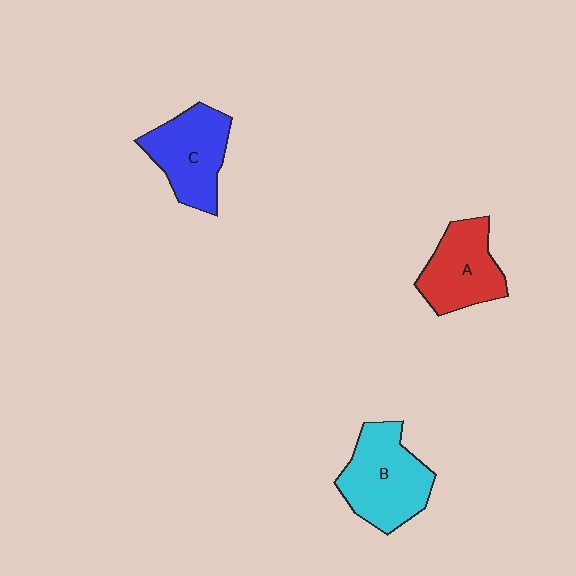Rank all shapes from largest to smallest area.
From largest to smallest: B (cyan), C (blue), A (red).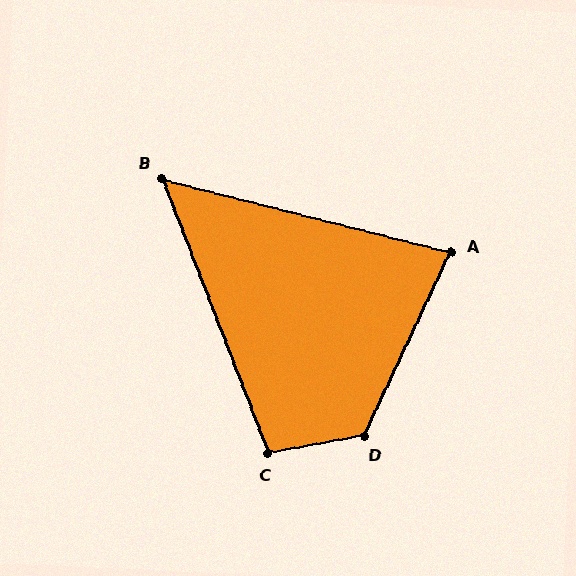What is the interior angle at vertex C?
Approximately 101 degrees (obtuse).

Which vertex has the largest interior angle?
D, at approximately 125 degrees.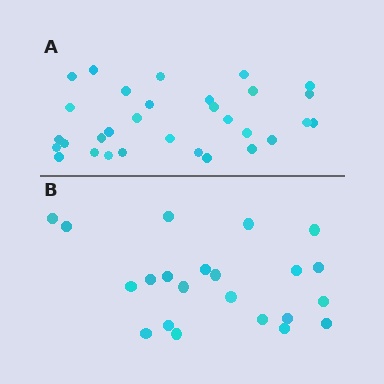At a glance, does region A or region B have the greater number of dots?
Region A (the top region) has more dots.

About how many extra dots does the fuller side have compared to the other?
Region A has roughly 8 or so more dots than region B.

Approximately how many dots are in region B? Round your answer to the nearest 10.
About 20 dots. (The exact count is 22, which rounds to 20.)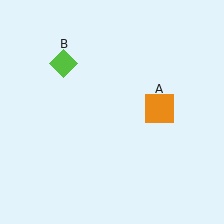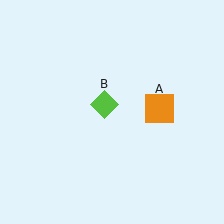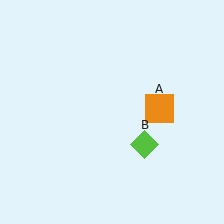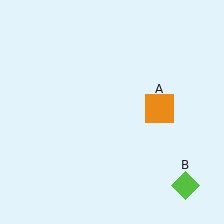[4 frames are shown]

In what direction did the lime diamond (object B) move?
The lime diamond (object B) moved down and to the right.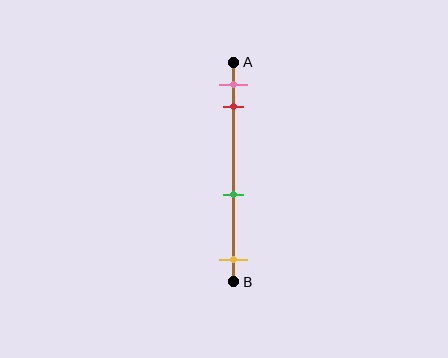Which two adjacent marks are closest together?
The pink and red marks are the closest adjacent pair.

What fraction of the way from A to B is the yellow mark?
The yellow mark is approximately 90% (0.9) of the way from A to B.